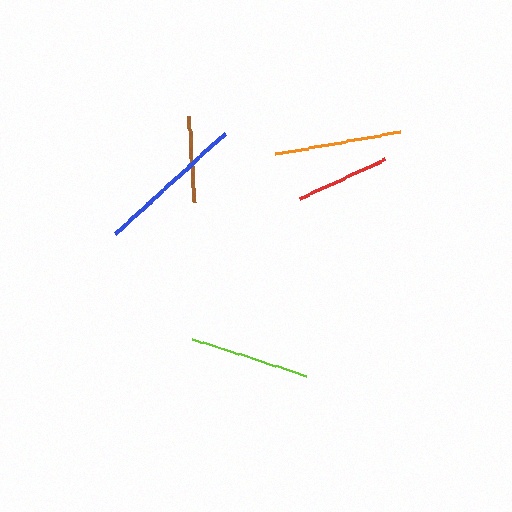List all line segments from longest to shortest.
From longest to shortest: blue, orange, lime, red, brown.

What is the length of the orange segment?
The orange segment is approximately 127 pixels long.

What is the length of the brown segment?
The brown segment is approximately 87 pixels long.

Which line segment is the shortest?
The brown line is the shortest at approximately 87 pixels.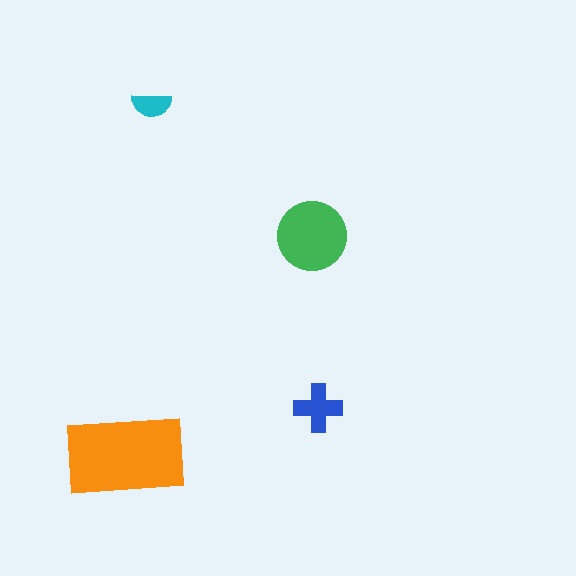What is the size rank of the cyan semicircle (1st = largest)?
4th.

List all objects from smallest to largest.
The cyan semicircle, the blue cross, the green circle, the orange rectangle.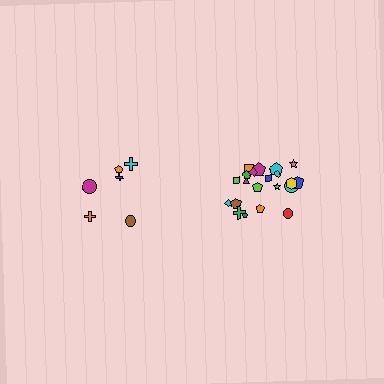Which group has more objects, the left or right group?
The right group.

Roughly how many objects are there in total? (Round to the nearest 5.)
Roughly 30 objects in total.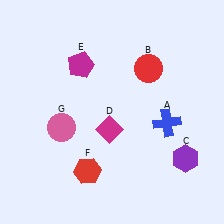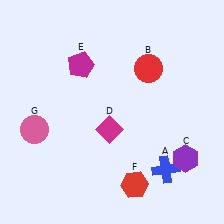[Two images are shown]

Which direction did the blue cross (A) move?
The blue cross (A) moved down.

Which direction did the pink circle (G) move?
The pink circle (G) moved left.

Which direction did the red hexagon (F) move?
The red hexagon (F) moved right.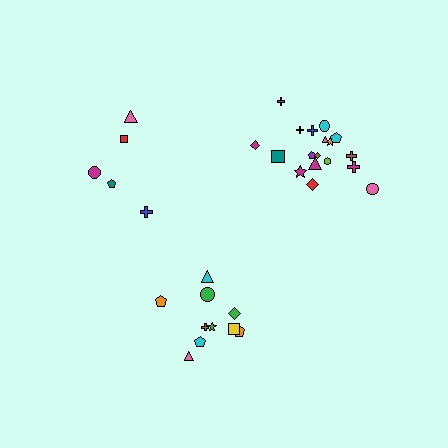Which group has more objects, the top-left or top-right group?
The top-right group.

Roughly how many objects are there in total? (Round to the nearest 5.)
Roughly 35 objects in total.